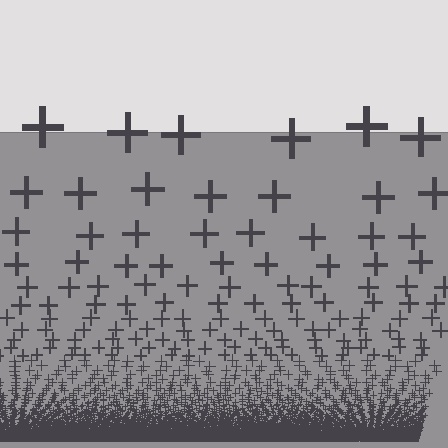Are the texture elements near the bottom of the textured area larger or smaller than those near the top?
Smaller. The gradient is inverted — elements near the bottom are smaller and denser.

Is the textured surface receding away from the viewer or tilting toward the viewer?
The surface appears to tilt toward the viewer. Texture elements get larger and sparser toward the top.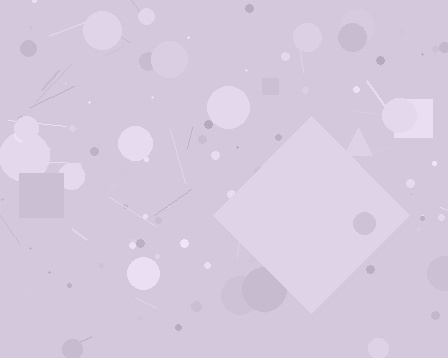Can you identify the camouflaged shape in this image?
The camouflaged shape is a diamond.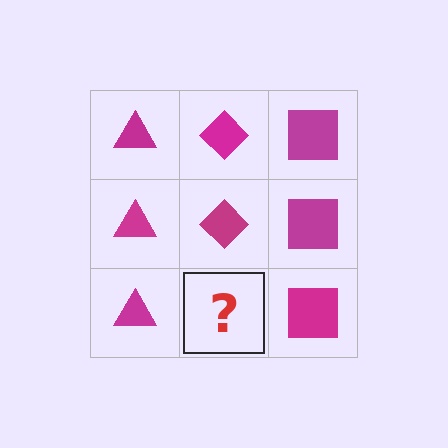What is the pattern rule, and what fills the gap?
The rule is that each column has a consistent shape. The gap should be filled with a magenta diamond.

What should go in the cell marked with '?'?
The missing cell should contain a magenta diamond.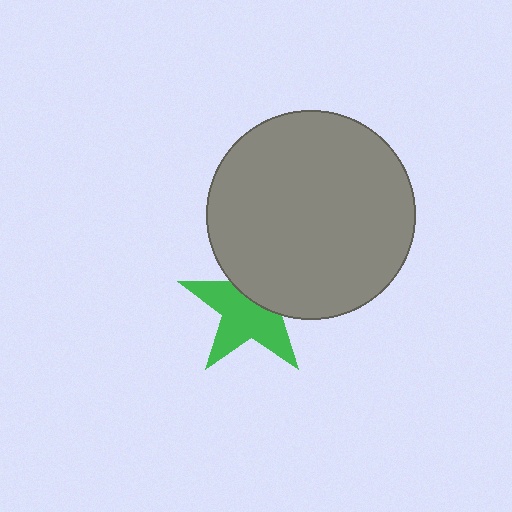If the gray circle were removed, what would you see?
You would see the complete green star.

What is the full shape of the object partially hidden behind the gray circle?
The partially hidden object is a green star.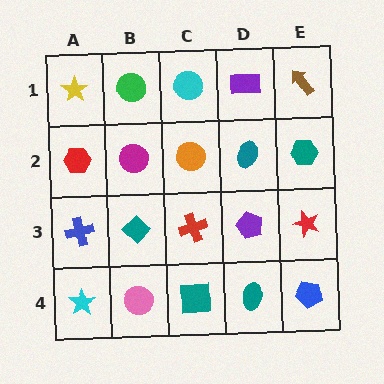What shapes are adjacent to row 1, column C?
An orange circle (row 2, column C), a green circle (row 1, column B), a purple rectangle (row 1, column D).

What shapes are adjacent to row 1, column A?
A red hexagon (row 2, column A), a green circle (row 1, column B).